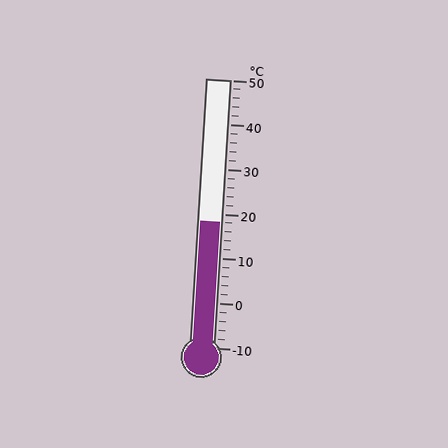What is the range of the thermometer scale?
The thermometer scale ranges from -10°C to 50°C.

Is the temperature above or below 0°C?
The temperature is above 0°C.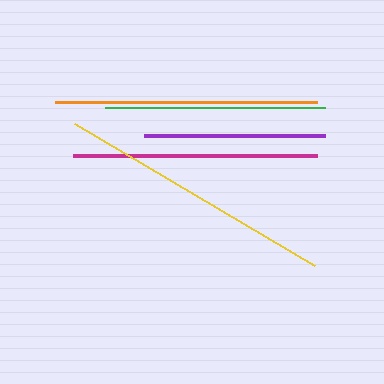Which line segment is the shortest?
The purple line is the shortest at approximately 181 pixels.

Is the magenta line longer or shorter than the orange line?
The orange line is longer than the magenta line.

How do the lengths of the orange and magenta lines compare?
The orange and magenta lines are approximately the same length.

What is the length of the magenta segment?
The magenta segment is approximately 243 pixels long.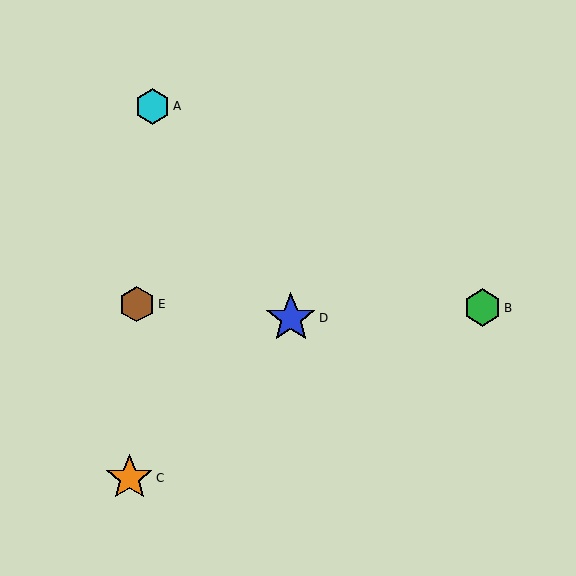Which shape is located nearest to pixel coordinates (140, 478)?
The orange star (labeled C) at (129, 478) is nearest to that location.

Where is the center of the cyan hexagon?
The center of the cyan hexagon is at (152, 106).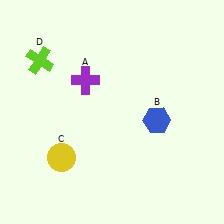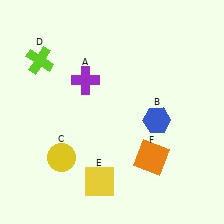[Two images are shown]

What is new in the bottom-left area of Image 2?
A yellow square (E) was added in the bottom-left area of Image 2.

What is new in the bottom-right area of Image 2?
An orange square (F) was added in the bottom-right area of Image 2.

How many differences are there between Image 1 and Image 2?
There are 2 differences between the two images.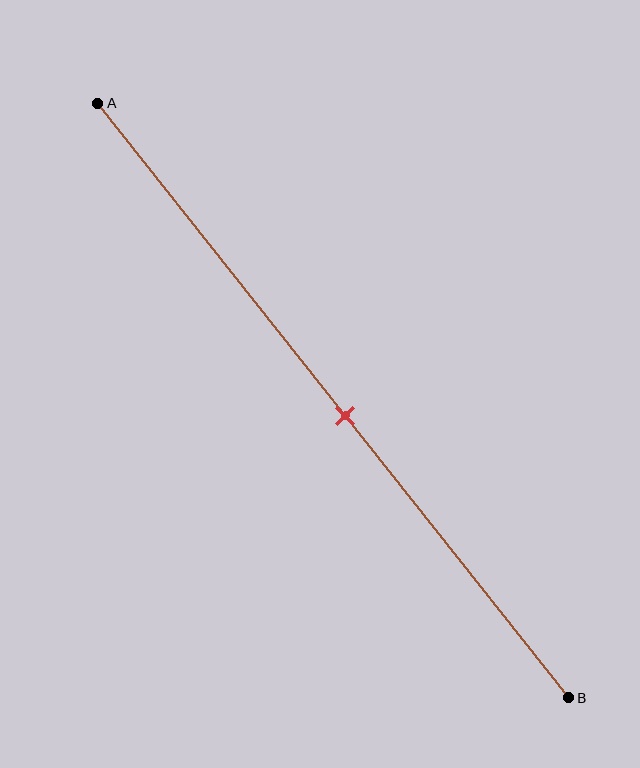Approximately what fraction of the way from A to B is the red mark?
The red mark is approximately 55% of the way from A to B.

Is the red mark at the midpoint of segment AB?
Yes, the mark is approximately at the midpoint.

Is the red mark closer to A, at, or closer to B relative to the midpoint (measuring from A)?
The red mark is approximately at the midpoint of segment AB.